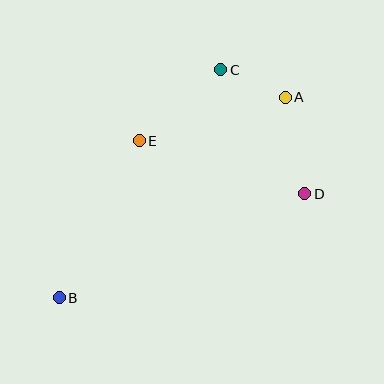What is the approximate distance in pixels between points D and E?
The distance between D and E is approximately 173 pixels.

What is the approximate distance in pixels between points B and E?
The distance between B and E is approximately 176 pixels.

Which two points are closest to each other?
Points A and C are closest to each other.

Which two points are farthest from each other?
Points A and B are farthest from each other.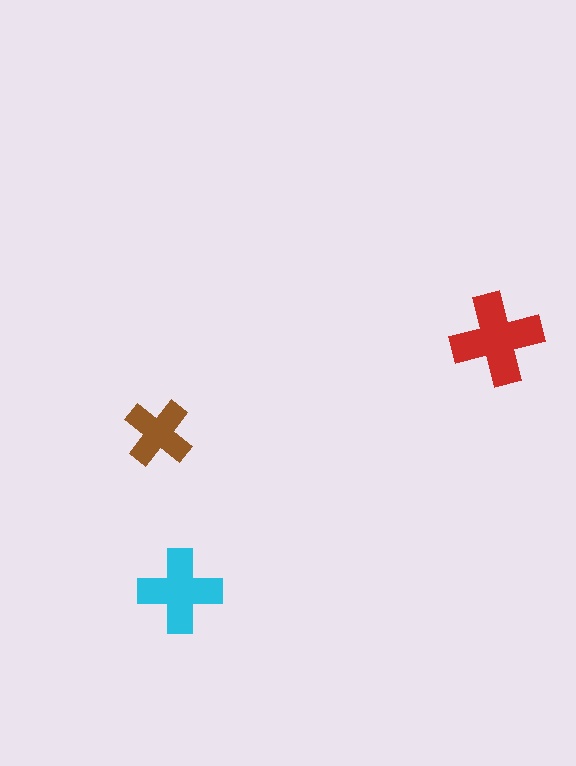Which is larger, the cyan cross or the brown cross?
The cyan one.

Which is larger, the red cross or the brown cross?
The red one.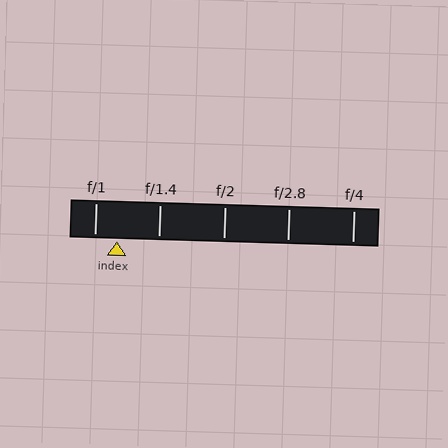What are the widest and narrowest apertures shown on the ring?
The widest aperture shown is f/1 and the narrowest is f/4.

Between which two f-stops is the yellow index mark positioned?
The index mark is between f/1 and f/1.4.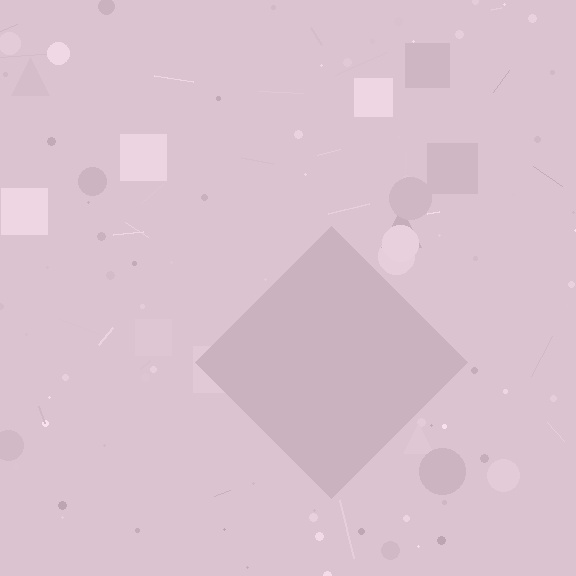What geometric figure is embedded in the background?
A diamond is embedded in the background.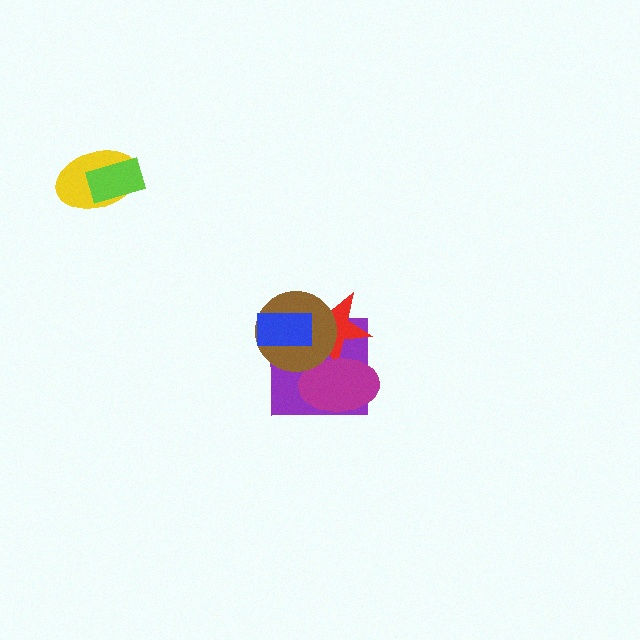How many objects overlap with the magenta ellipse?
3 objects overlap with the magenta ellipse.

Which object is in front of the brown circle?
The blue rectangle is in front of the brown circle.